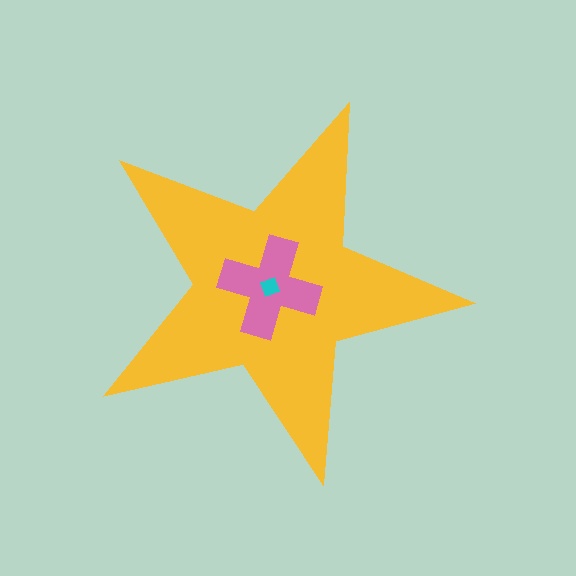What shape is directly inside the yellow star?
The pink cross.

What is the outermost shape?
The yellow star.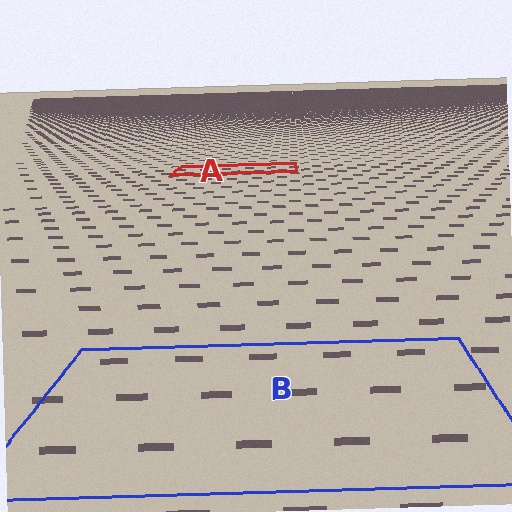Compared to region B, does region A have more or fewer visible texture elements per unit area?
Region A has more texture elements per unit area — they are packed more densely because it is farther away.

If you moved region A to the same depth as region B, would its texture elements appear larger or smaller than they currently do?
They would appear larger. At a closer depth, the same texture elements are projected at a bigger on-screen size.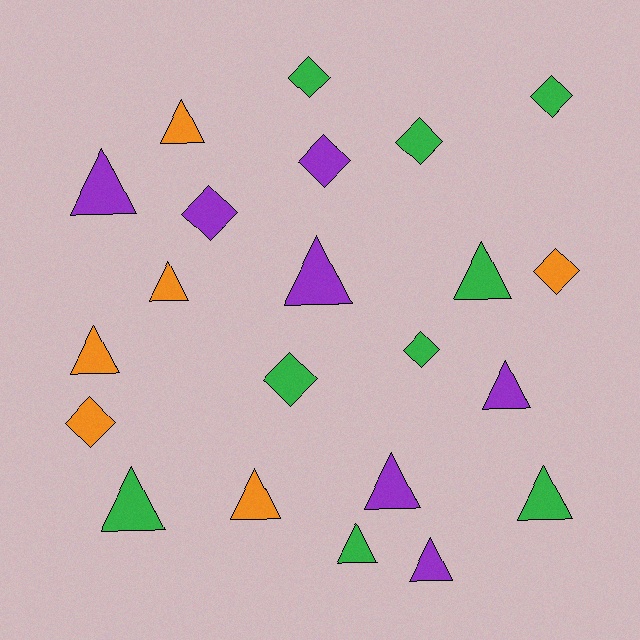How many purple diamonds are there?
There are 2 purple diamonds.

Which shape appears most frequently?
Triangle, with 13 objects.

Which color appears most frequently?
Green, with 9 objects.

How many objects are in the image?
There are 22 objects.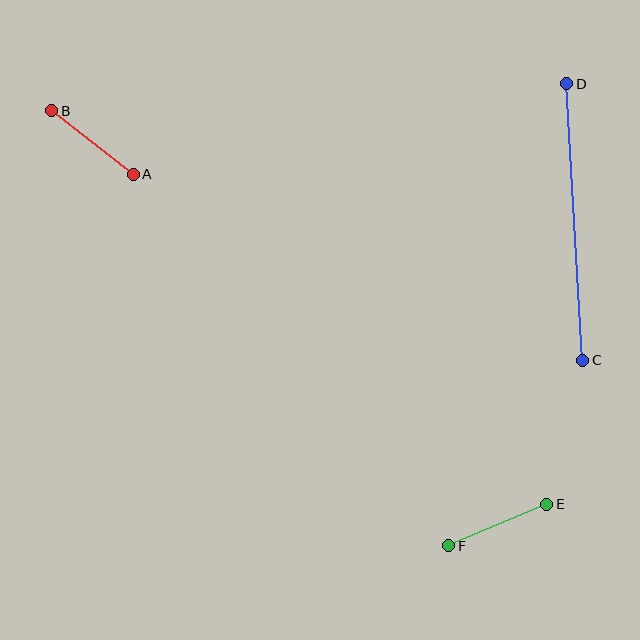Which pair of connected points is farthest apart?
Points C and D are farthest apart.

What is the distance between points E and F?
The distance is approximately 107 pixels.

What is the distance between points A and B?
The distance is approximately 103 pixels.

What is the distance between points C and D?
The distance is approximately 277 pixels.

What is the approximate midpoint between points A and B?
The midpoint is at approximately (92, 143) pixels.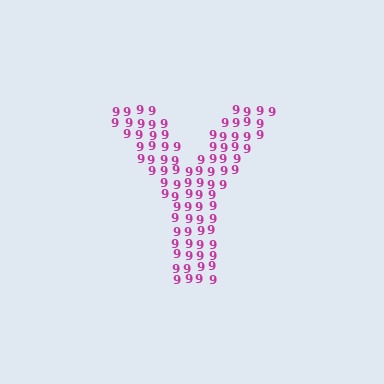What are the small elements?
The small elements are digit 9's.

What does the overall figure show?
The overall figure shows the letter Y.